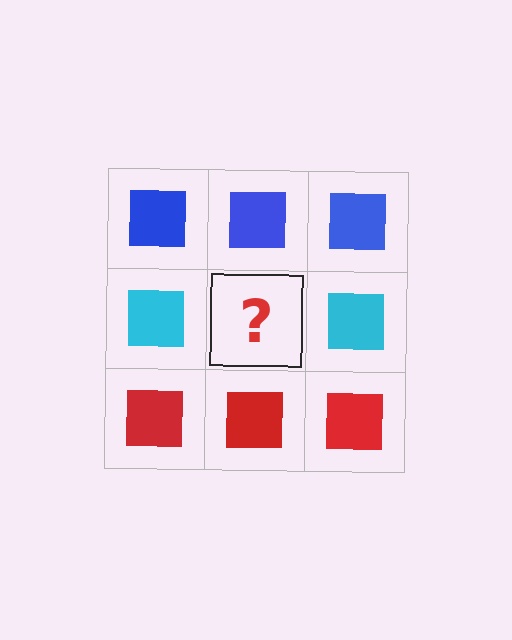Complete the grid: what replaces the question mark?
The question mark should be replaced with a cyan square.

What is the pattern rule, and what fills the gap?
The rule is that each row has a consistent color. The gap should be filled with a cyan square.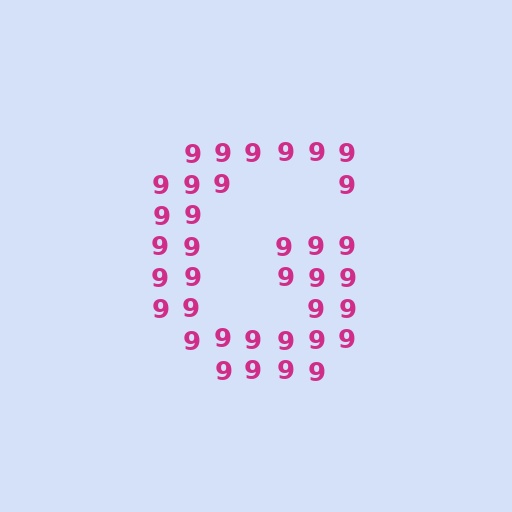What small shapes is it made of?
It is made of small digit 9's.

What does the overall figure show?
The overall figure shows the letter G.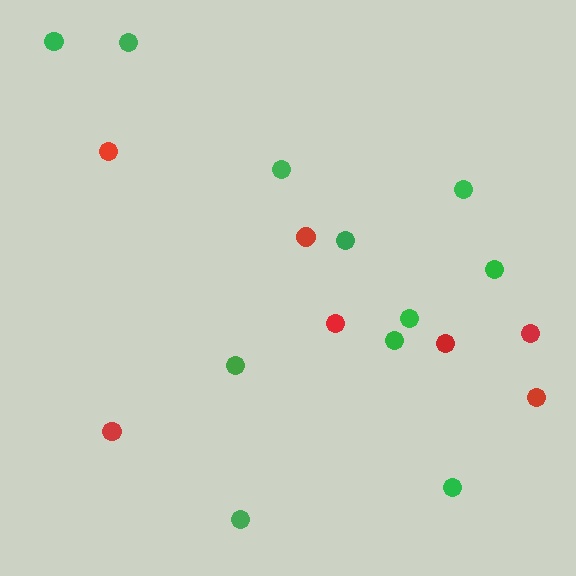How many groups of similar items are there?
There are 2 groups: one group of green circles (11) and one group of red circles (7).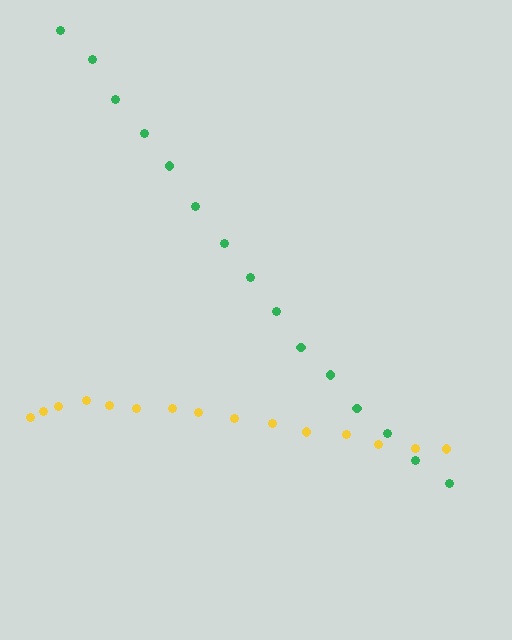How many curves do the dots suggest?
There are 2 distinct paths.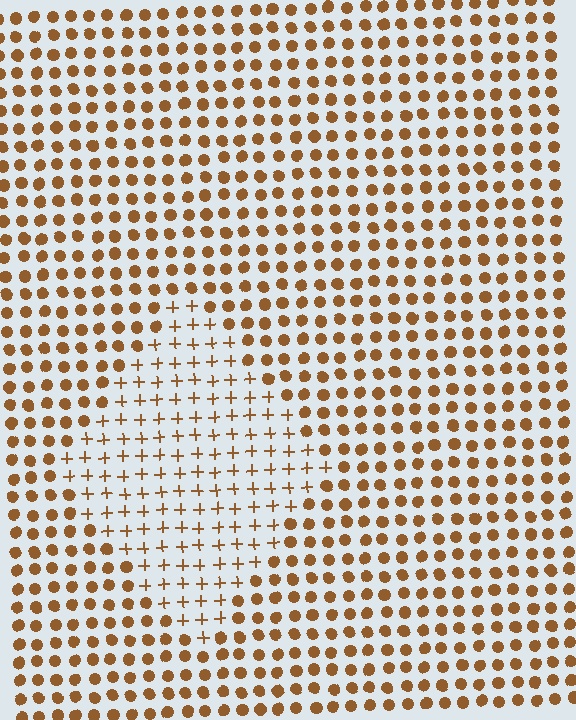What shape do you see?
I see a diamond.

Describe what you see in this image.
The image is filled with small brown elements arranged in a uniform grid. A diamond-shaped region contains plus signs, while the surrounding area contains circles. The boundary is defined purely by the change in element shape.